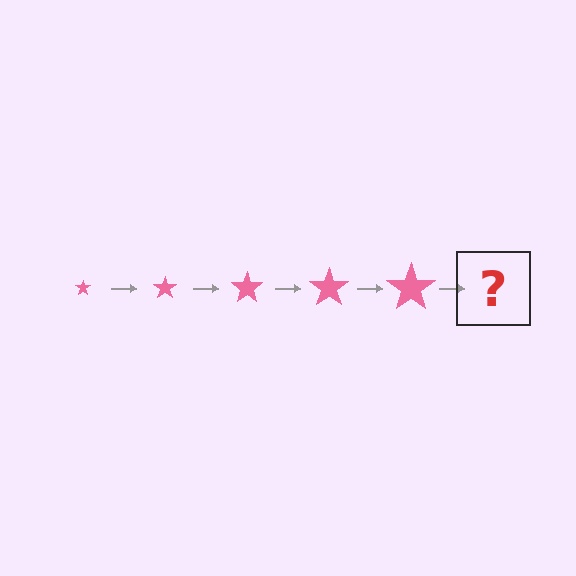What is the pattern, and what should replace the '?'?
The pattern is that the star gets progressively larger each step. The '?' should be a pink star, larger than the previous one.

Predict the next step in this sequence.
The next step is a pink star, larger than the previous one.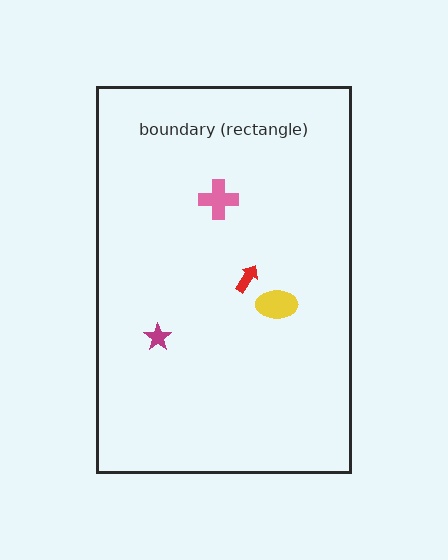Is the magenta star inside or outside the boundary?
Inside.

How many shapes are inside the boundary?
4 inside, 0 outside.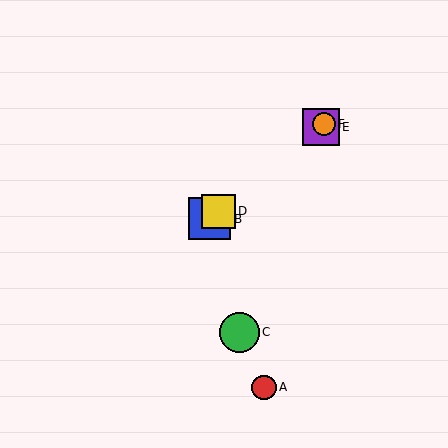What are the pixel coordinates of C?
Object C is at (239, 332).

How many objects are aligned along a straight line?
4 objects (B, D, E, F) are aligned along a straight line.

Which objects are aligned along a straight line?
Objects B, D, E, F are aligned along a straight line.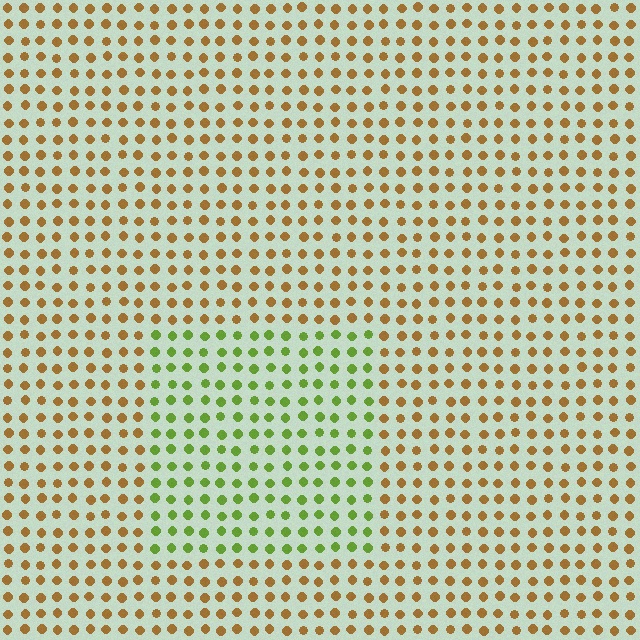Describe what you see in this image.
The image is filled with small brown elements in a uniform arrangement. A rectangle-shaped region is visible where the elements are tinted to a slightly different hue, forming a subtle color boundary.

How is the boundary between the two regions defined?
The boundary is defined purely by a slight shift in hue (about 58 degrees). Spacing, size, and orientation are identical on both sides.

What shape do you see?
I see a rectangle.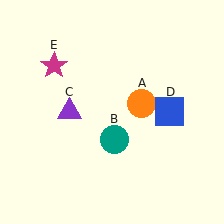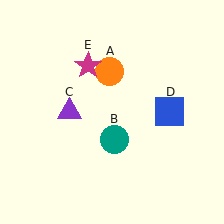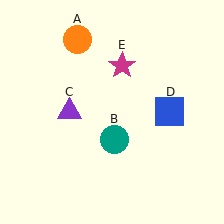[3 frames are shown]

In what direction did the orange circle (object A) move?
The orange circle (object A) moved up and to the left.